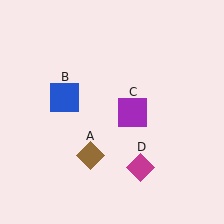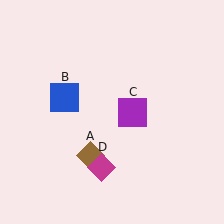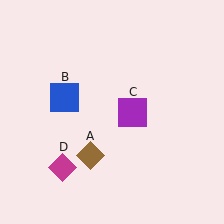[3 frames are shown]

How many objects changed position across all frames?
1 object changed position: magenta diamond (object D).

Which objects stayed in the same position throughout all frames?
Brown diamond (object A) and blue square (object B) and purple square (object C) remained stationary.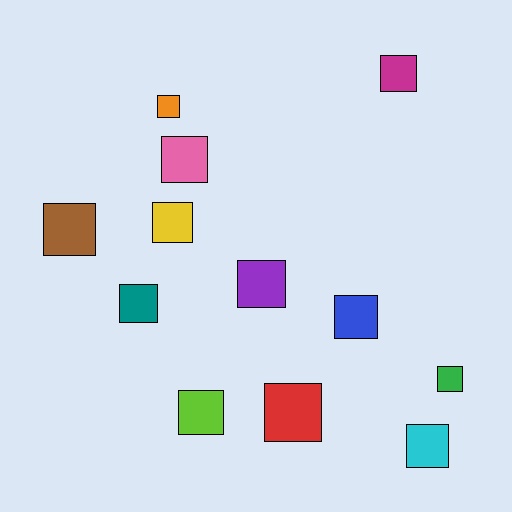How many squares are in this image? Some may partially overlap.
There are 12 squares.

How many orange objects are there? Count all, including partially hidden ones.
There is 1 orange object.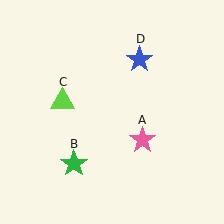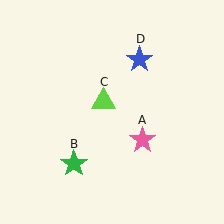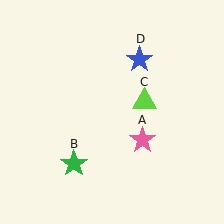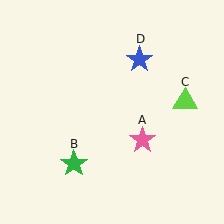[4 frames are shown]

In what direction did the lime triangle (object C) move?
The lime triangle (object C) moved right.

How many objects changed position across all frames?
1 object changed position: lime triangle (object C).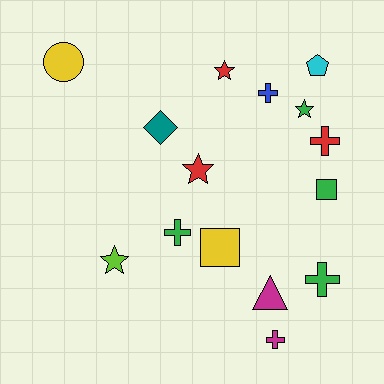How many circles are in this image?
There is 1 circle.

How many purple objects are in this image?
There are no purple objects.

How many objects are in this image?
There are 15 objects.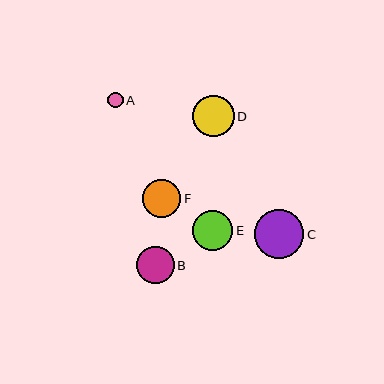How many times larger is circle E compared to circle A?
Circle E is approximately 2.6 times the size of circle A.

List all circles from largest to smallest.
From largest to smallest: C, D, E, F, B, A.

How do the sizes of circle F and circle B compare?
Circle F and circle B are approximately the same size.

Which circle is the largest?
Circle C is the largest with a size of approximately 49 pixels.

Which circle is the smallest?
Circle A is the smallest with a size of approximately 15 pixels.